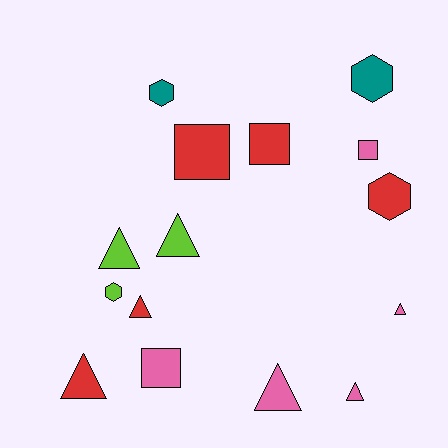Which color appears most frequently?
Red, with 5 objects.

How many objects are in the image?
There are 15 objects.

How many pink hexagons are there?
There are no pink hexagons.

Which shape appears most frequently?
Triangle, with 7 objects.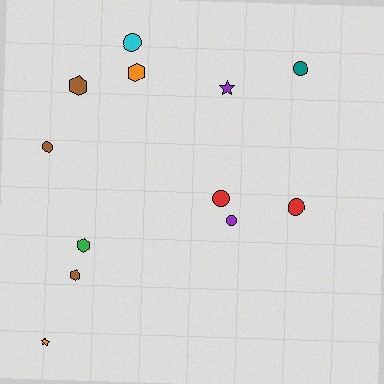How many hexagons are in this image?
There are 4 hexagons.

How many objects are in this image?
There are 12 objects.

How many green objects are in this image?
There is 1 green object.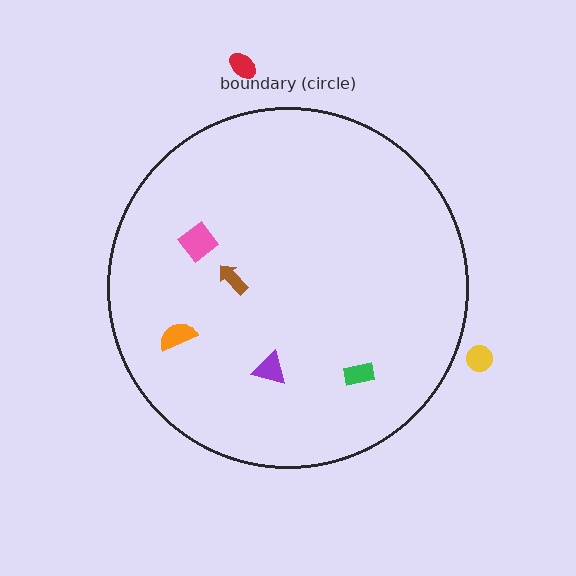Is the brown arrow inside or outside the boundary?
Inside.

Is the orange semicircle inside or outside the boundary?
Inside.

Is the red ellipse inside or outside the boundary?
Outside.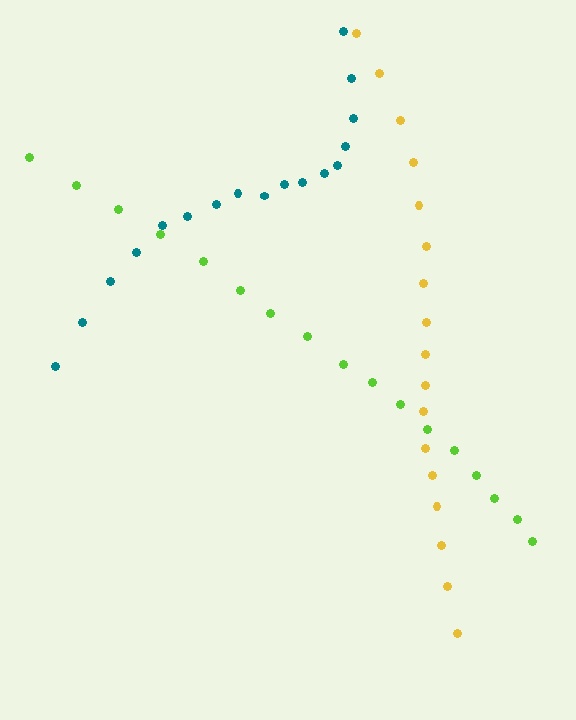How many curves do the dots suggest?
There are 3 distinct paths.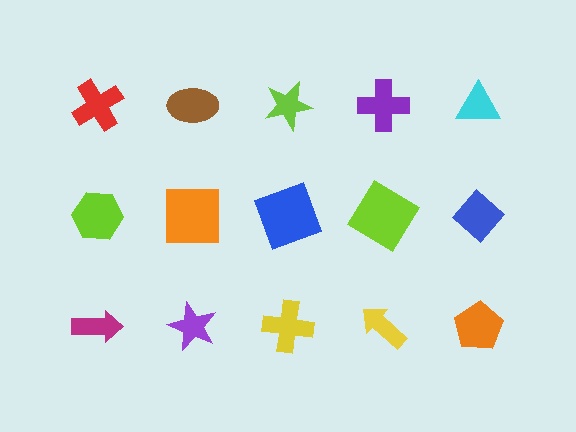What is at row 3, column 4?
A yellow arrow.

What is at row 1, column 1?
A red cross.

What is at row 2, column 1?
A lime hexagon.